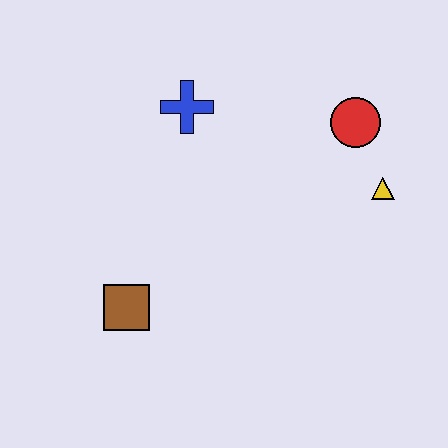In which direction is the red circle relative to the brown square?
The red circle is to the right of the brown square.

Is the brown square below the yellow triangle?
Yes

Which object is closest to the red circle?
The yellow triangle is closest to the red circle.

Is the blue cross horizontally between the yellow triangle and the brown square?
Yes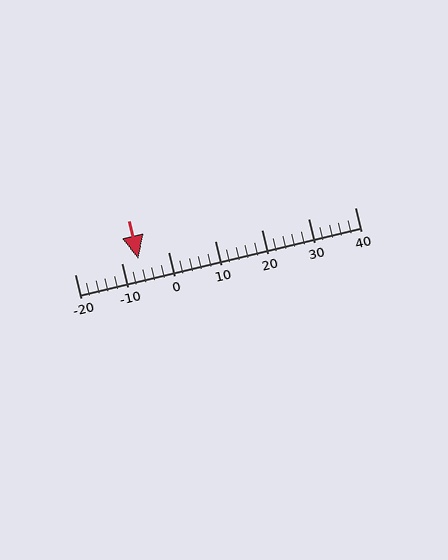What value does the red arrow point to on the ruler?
The red arrow points to approximately -6.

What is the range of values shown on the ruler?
The ruler shows values from -20 to 40.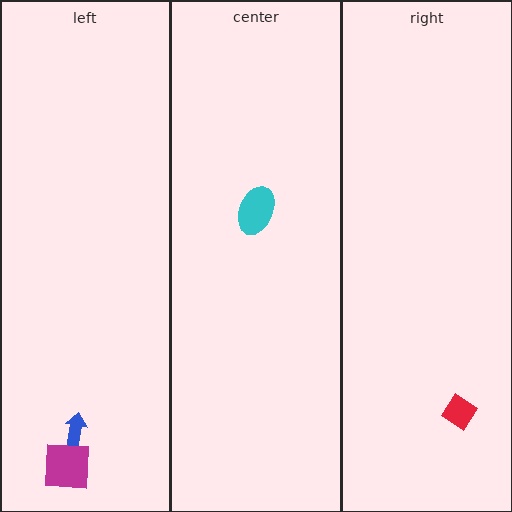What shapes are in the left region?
The blue arrow, the magenta square.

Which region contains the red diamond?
The right region.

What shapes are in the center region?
The cyan ellipse.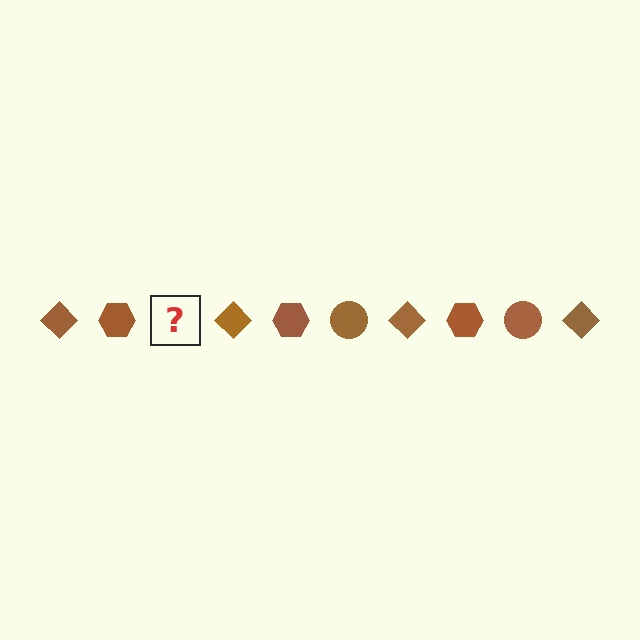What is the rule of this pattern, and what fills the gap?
The rule is that the pattern cycles through diamond, hexagon, circle shapes in brown. The gap should be filled with a brown circle.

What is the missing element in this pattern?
The missing element is a brown circle.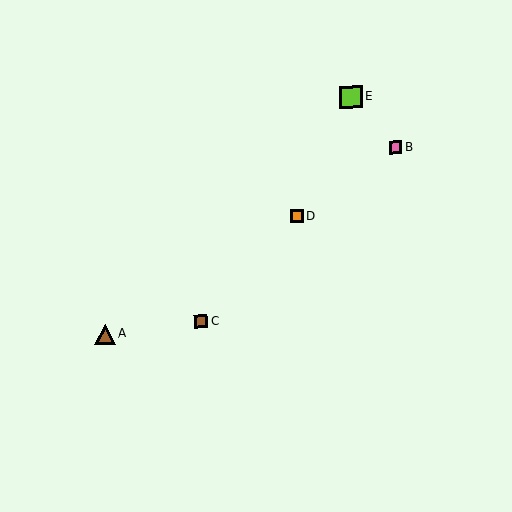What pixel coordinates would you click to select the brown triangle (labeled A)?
Click at (105, 334) to select the brown triangle A.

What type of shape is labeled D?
Shape D is an orange square.